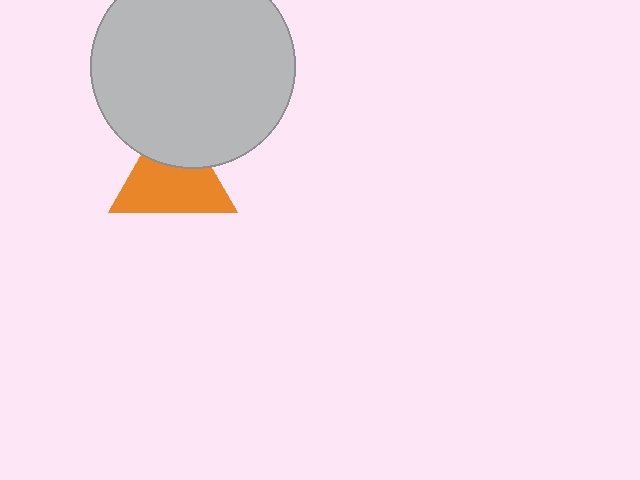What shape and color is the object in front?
The object in front is a light gray circle.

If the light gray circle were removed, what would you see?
You would see the complete orange triangle.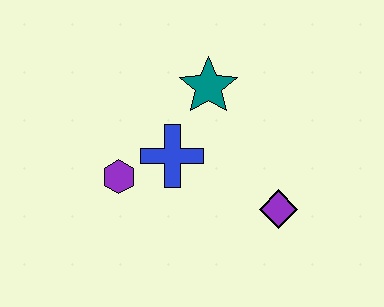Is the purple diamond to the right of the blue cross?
Yes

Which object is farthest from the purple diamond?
The purple hexagon is farthest from the purple diamond.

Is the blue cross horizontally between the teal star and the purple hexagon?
Yes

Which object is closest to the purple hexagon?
The blue cross is closest to the purple hexagon.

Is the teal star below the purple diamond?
No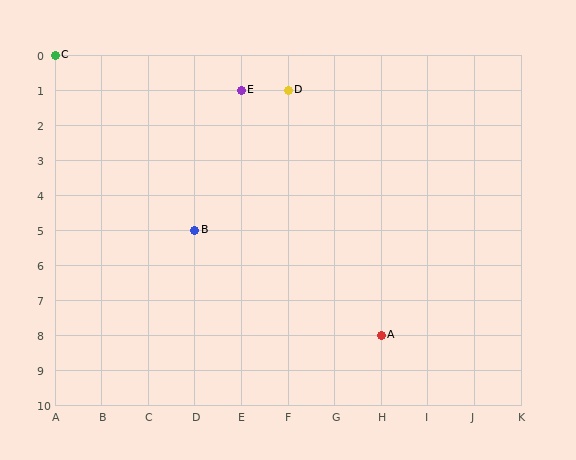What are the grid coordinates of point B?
Point B is at grid coordinates (D, 5).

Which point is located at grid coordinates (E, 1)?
Point E is at (E, 1).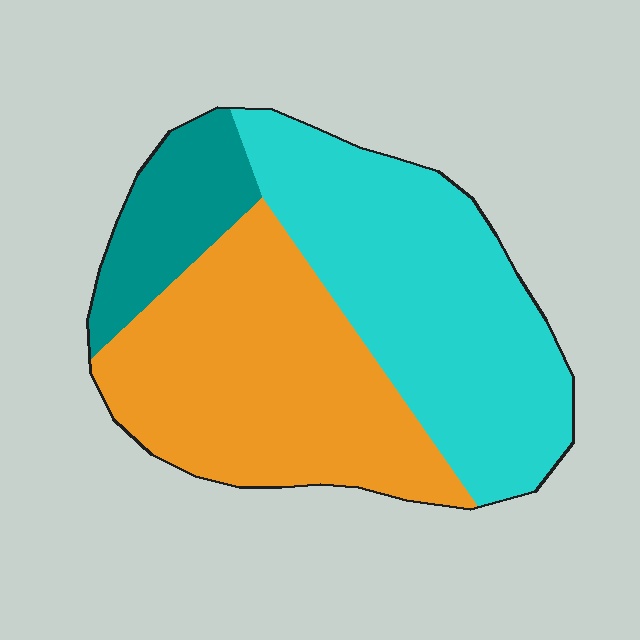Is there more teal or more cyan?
Cyan.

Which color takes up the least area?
Teal, at roughly 15%.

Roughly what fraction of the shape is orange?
Orange takes up about two fifths (2/5) of the shape.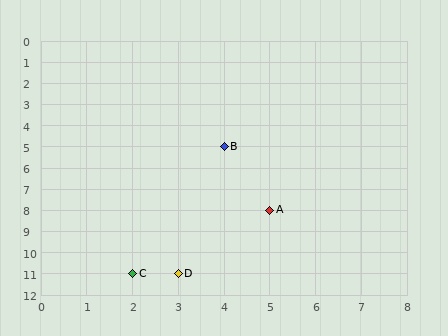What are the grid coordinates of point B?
Point B is at grid coordinates (4, 5).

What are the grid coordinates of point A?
Point A is at grid coordinates (5, 8).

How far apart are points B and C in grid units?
Points B and C are 2 columns and 6 rows apart (about 6.3 grid units diagonally).